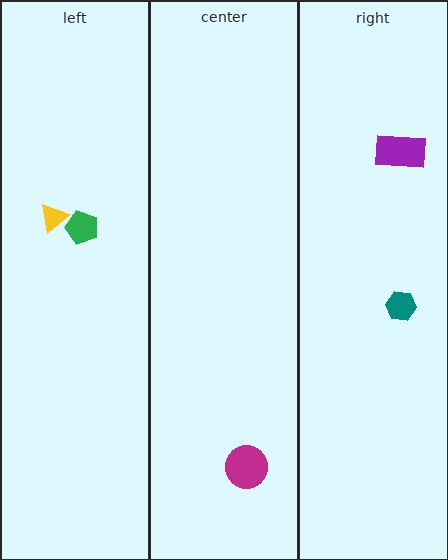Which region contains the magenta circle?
The center region.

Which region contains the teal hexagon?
The right region.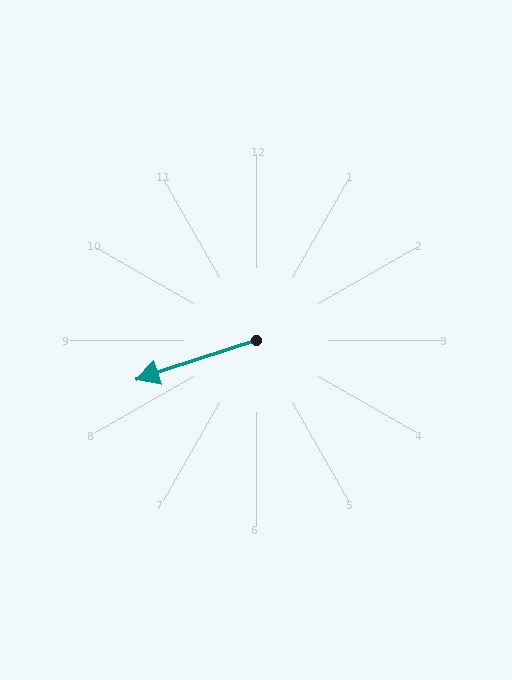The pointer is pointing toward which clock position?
Roughly 8 o'clock.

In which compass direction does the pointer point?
West.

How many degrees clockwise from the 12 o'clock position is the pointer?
Approximately 252 degrees.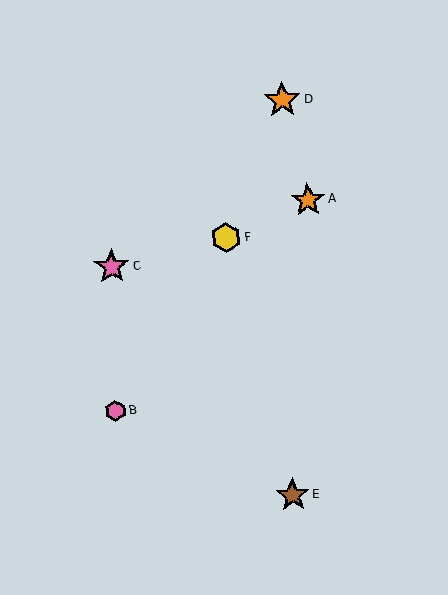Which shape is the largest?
The orange star (labeled D) is the largest.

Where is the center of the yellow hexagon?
The center of the yellow hexagon is at (226, 238).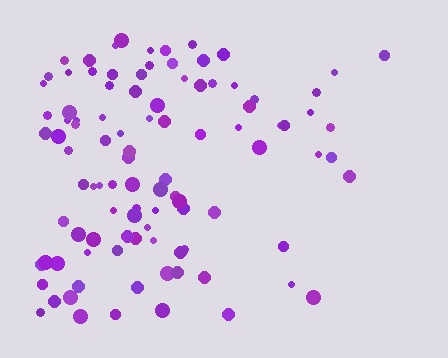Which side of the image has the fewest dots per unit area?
The right.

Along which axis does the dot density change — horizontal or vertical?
Horizontal.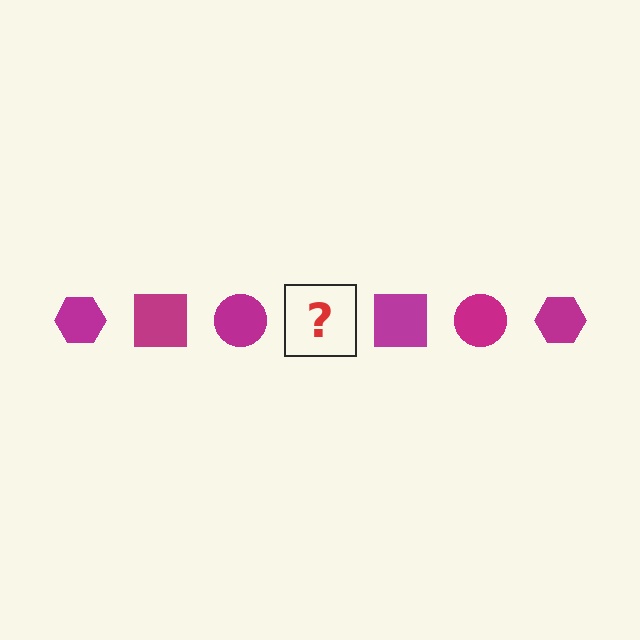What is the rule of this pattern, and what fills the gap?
The rule is that the pattern cycles through hexagon, square, circle shapes in magenta. The gap should be filled with a magenta hexagon.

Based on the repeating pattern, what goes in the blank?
The blank should be a magenta hexagon.